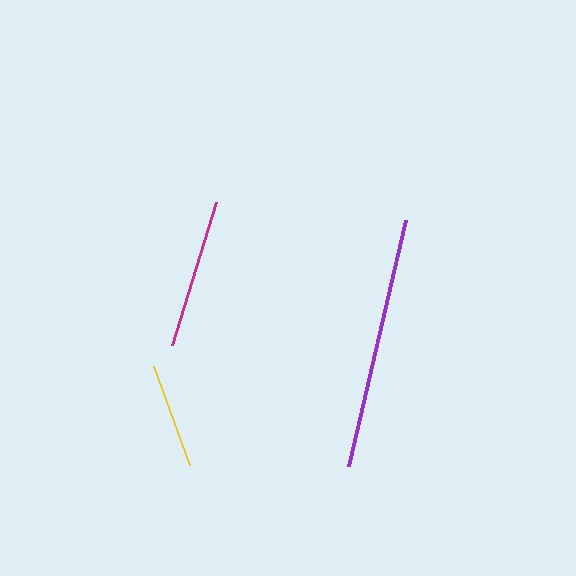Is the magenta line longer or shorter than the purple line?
The purple line is longer than the magenta line.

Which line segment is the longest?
The purple line is the longest at approximately 253 pixels.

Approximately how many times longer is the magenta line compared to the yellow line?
The magenta line is approximately 1.4 times the length of the yellow line.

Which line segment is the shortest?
The yellow line is the shortest at approximately 105 pixels.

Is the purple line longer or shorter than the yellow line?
The purple line is longer than the yellow line.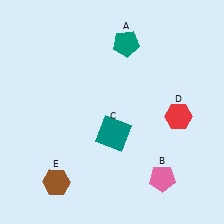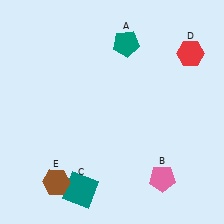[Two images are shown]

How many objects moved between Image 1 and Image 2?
2 objects moved between the two images.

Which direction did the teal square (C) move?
The teal square (C) moved down.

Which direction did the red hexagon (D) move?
The red hexagon (D) moved up.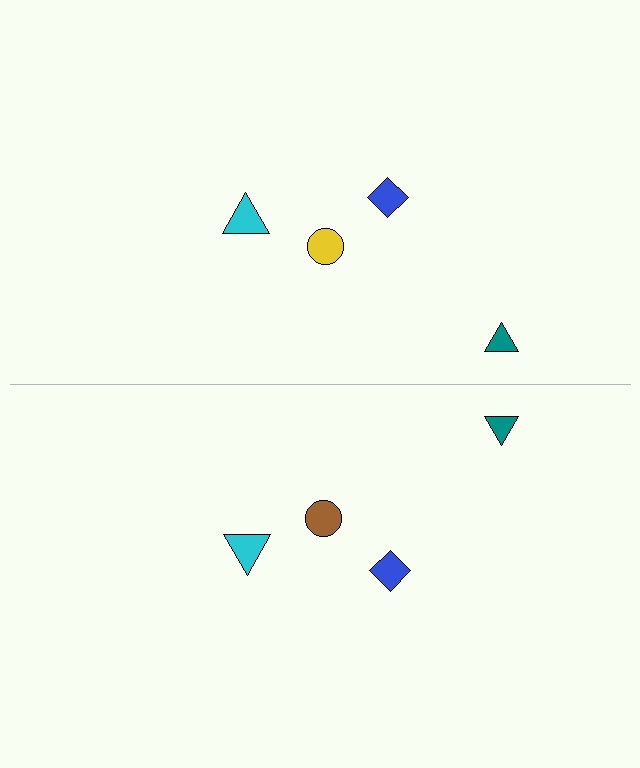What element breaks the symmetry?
The brown circle on the bottom side breaks the symmetry — its mirror counterpart is yellow.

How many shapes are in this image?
There are 8 shapes in this image.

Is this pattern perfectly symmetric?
No, the pattern is not perfectly symmetric. The brown circle on the bottom side breaks the symmetry — its mirror counterpart is yellow.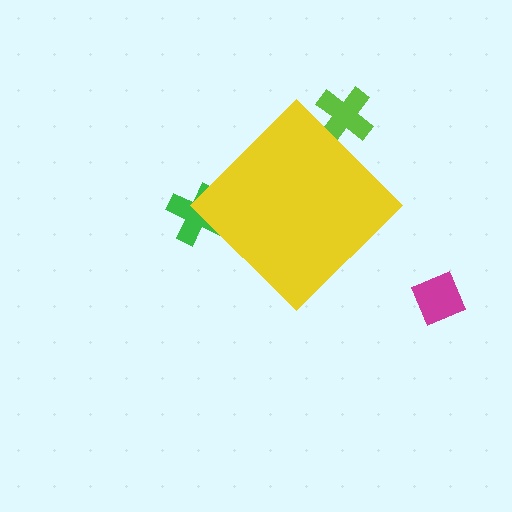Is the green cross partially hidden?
Yes, the green cross is partially hidden behind the yellow diamond.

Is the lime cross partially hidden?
Yes, the lime cross is partially hidden behind the yellow diamond.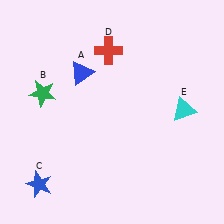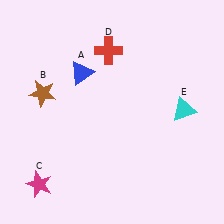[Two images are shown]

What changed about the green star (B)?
In Image 1, B is green. In Image 2, it changed to brown.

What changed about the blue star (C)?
In Image 1, C is blue. In Image 2, it changed to magenta.